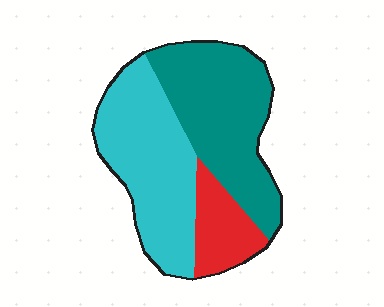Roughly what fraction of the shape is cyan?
Cyan covers 42% of the shape.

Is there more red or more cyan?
Cyan.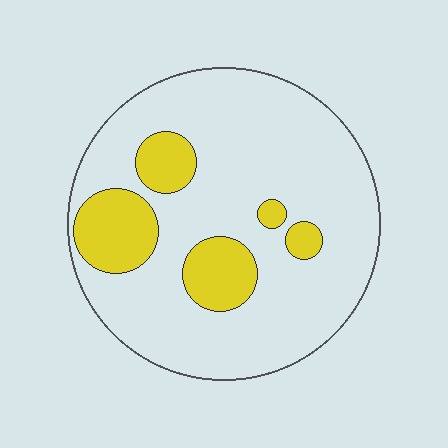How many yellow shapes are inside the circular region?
5.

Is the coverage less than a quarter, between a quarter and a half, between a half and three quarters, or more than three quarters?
Less than a quarter.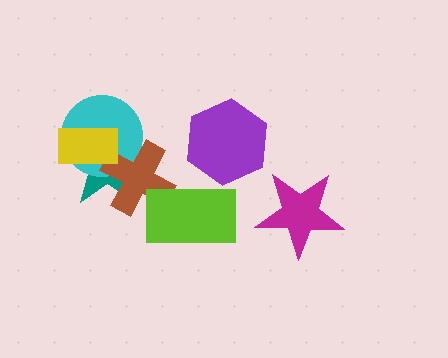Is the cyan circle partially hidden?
Yes, it is partially covered by another shape.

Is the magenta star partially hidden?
No, no other shape covers it.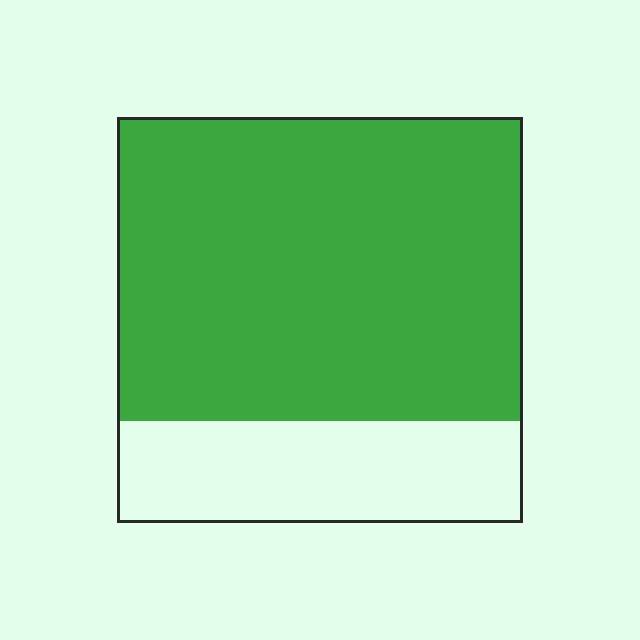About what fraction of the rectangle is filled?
About three quarters (3/4).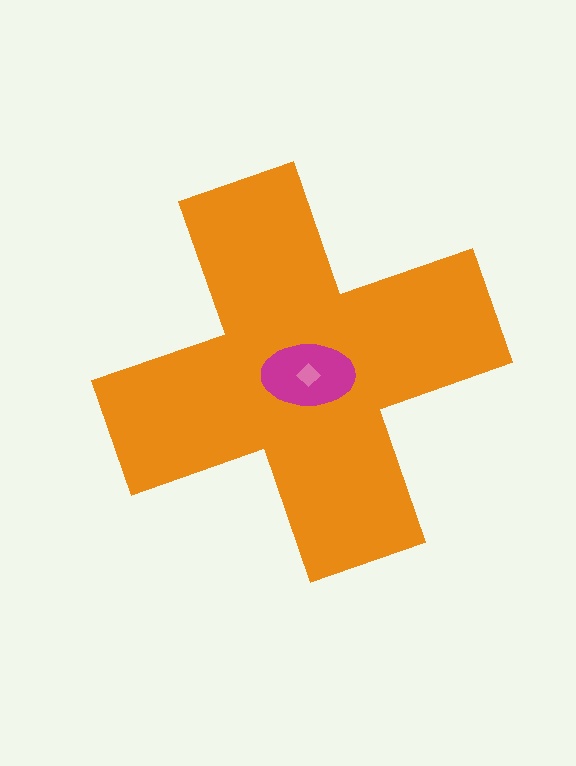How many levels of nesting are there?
3.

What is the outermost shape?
The orange cross.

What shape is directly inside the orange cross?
The magenta ellipse.